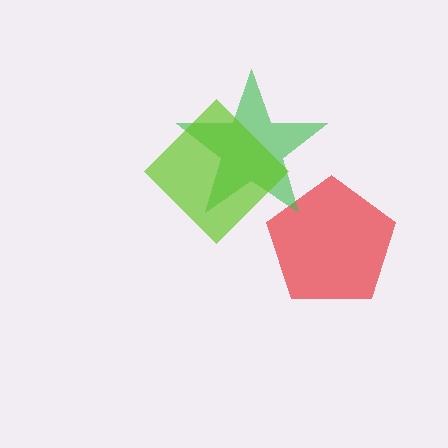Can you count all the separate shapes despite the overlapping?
Yes, there are 3 separate shapes.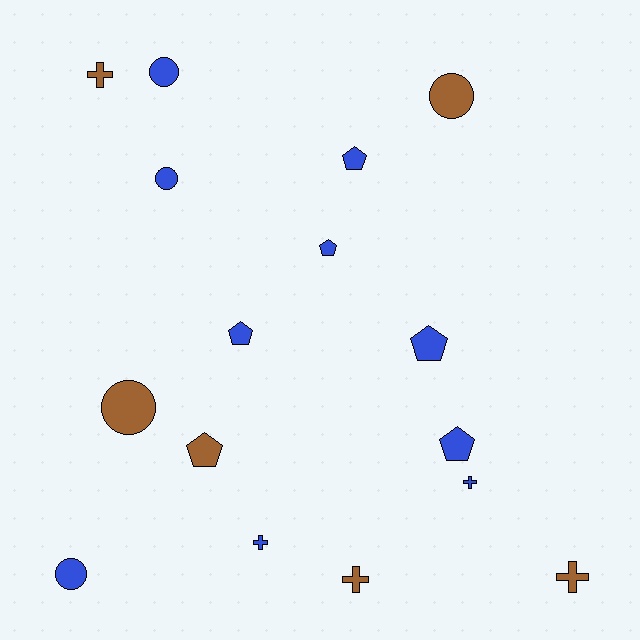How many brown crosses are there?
There are 3 brown crosses.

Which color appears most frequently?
Blue, with 10 objects.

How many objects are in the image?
There are 16 objects.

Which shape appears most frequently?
Pentagon, with 6 objects.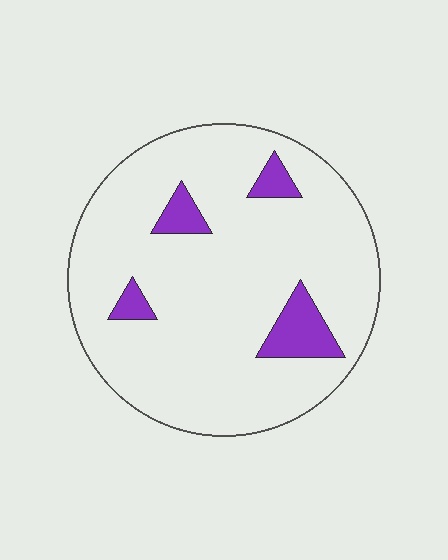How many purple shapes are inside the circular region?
4.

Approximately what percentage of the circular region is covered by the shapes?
Approximately 10%.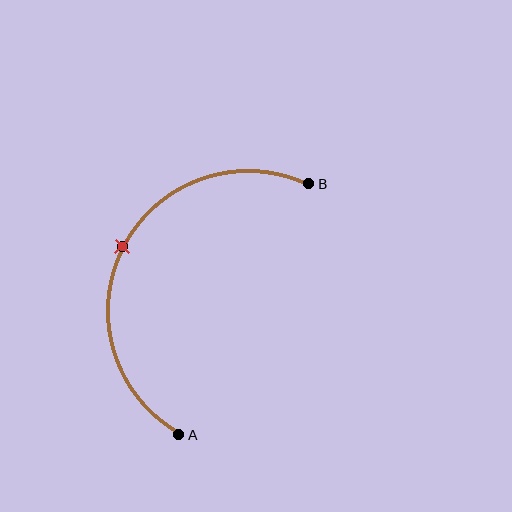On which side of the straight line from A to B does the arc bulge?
The arc bulges to the left of the straight line connecting A and B.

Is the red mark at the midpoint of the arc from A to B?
Yes. The red mark lies on the arc at equal arc-length from both A and B — it is the arc midpoint.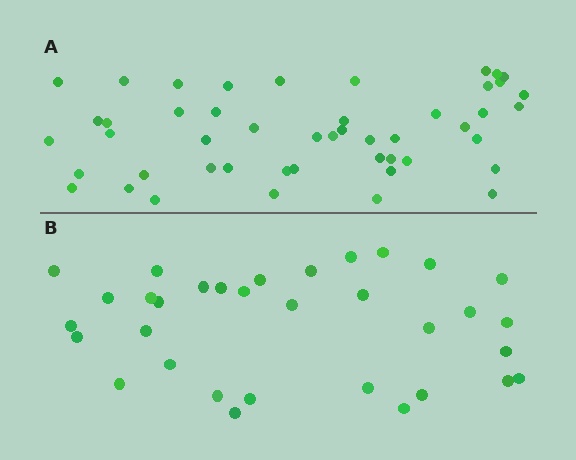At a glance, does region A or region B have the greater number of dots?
Region A (the top region) has more dots.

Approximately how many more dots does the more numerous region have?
Region A has approximately 15 more dots than region B.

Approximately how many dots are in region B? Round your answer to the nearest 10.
About 30 dots. (The exact count is 33, which rounds to 30.)